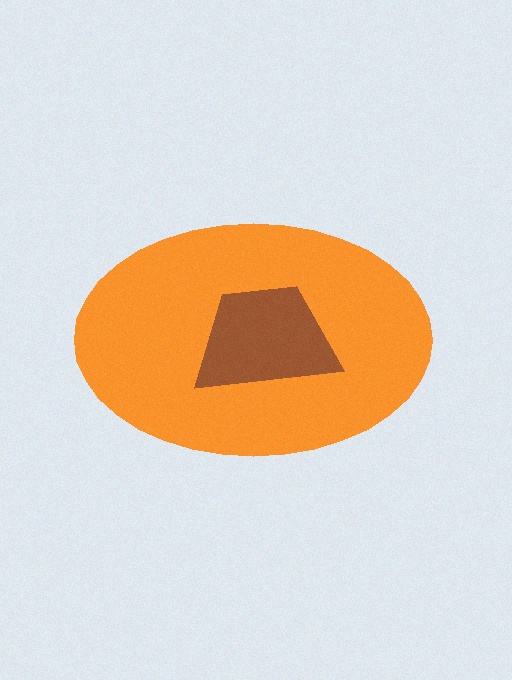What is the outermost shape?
The orange ellipse.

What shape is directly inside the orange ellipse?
The brown trapezoid.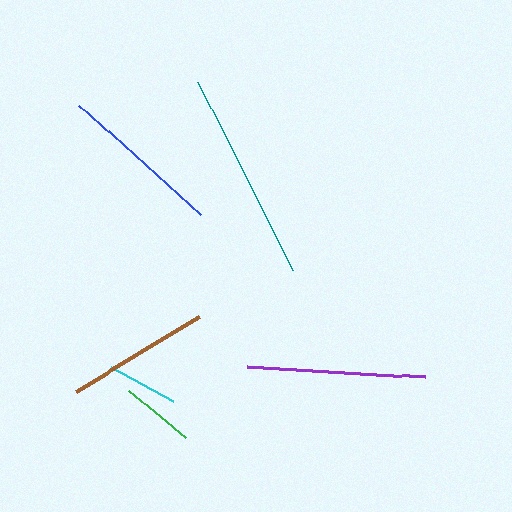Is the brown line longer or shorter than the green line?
The brown line is longer than the green line.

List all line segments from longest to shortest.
From longest to shortest: teal, purple, blue, brown, green, cyan.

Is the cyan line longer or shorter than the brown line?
The brown line is longer than the cyan line.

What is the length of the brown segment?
The brown segment is approximately 144 pixels long.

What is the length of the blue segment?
The blue segment is approximately 164 pixels long.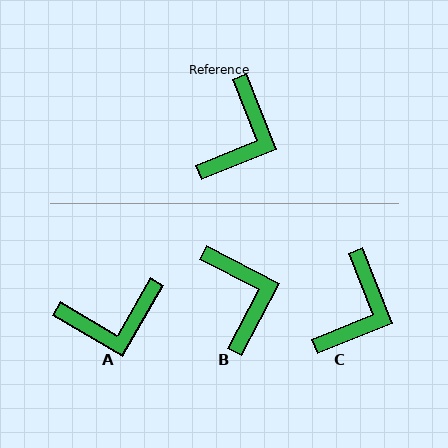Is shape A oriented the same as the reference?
No, it is off by about 52 degrees.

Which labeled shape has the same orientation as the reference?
C.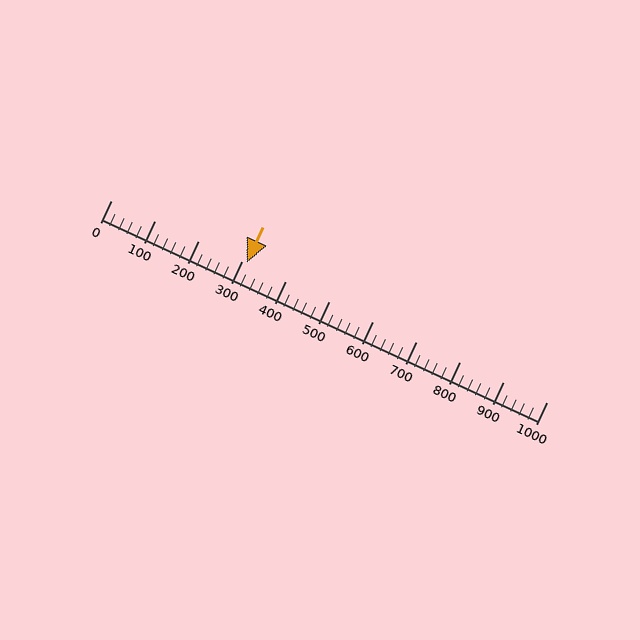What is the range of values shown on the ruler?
The ruler shows values from 0 to 1000.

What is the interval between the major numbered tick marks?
The major tick marks are spaced 100 units apart.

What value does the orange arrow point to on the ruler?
The orange arrow points to approximately 312.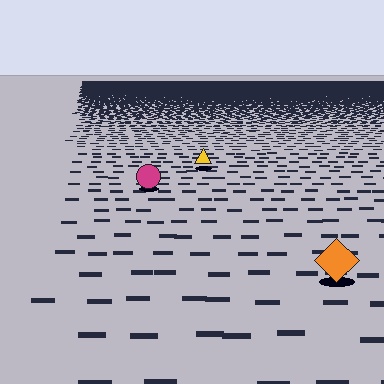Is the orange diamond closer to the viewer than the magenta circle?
Yes. The orange diamond is closer — you can tell from the texture gradient: the ground texture is coarser near it.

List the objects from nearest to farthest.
From nearest to farthest: the orange diamond, the magenta circle, the yellow triangle.